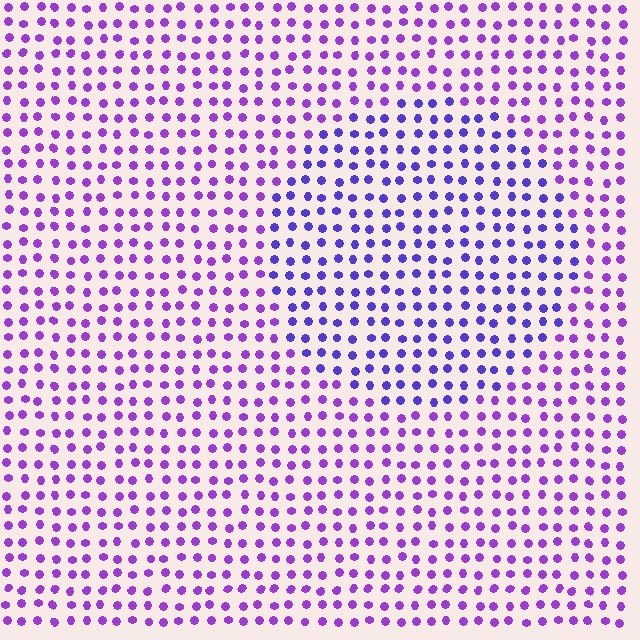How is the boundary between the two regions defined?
The boundary is defined purely by a slight shift in hue (about 30 degrees). Spacing, size, and orientation are identical on both sides.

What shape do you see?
I see a circle.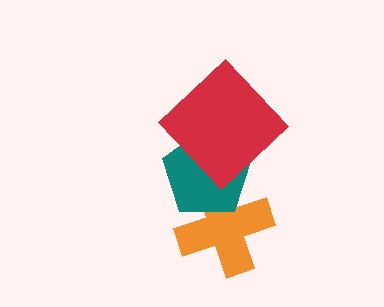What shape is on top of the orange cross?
The teal pentagon is on top of the orange cross.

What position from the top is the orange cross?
The orange cross is 3rd from the top.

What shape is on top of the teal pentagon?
The red diamond is on top of the teal pentagon.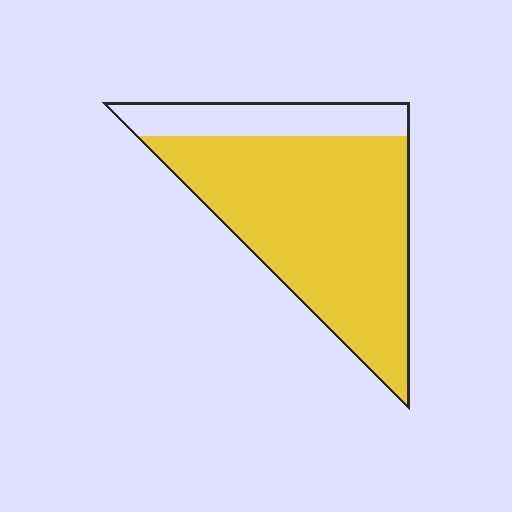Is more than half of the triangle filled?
Yes.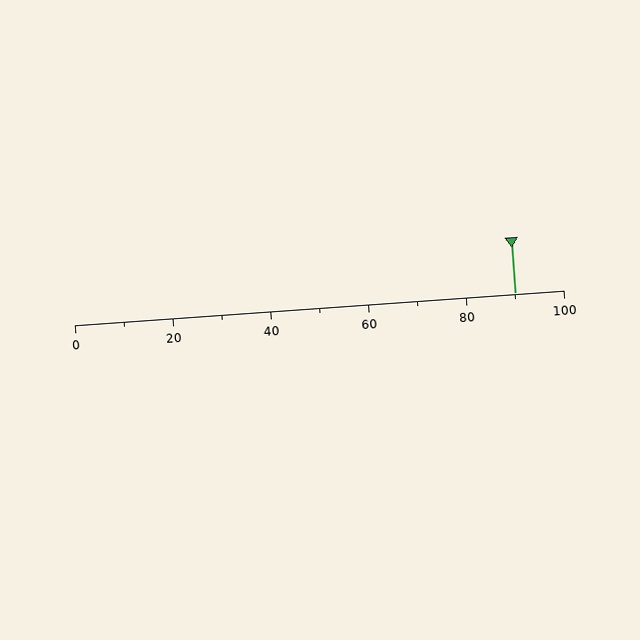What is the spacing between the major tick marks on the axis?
The major ticks are spaced 20 apart.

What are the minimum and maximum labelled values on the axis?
The axis runs from 0 to 100.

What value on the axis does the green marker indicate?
The marker indicates approximately 90.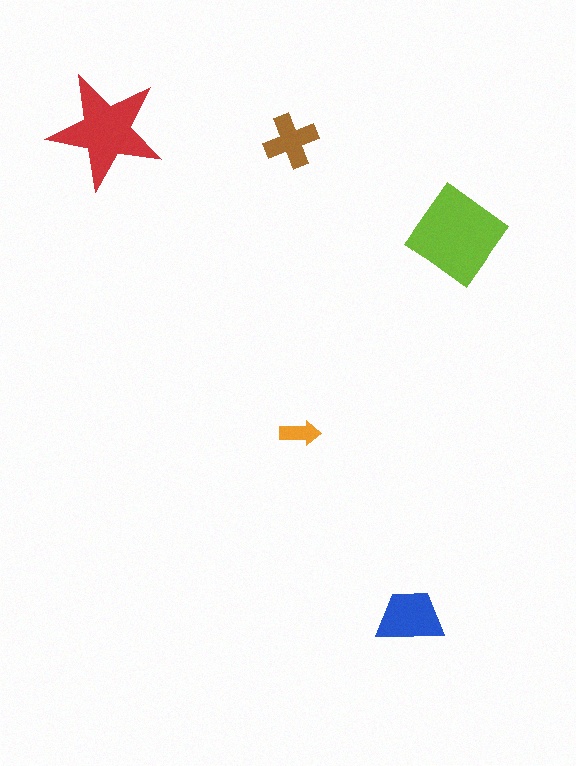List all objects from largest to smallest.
The lime diamond, the red star, the blue trapezoid, the brown cross, the orange arrow.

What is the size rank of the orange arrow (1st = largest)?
5th.